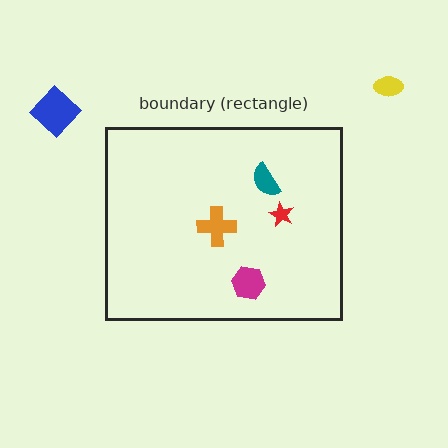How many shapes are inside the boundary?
4 inside, 2 outside.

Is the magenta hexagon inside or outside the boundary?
Inside.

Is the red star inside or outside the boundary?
Inside.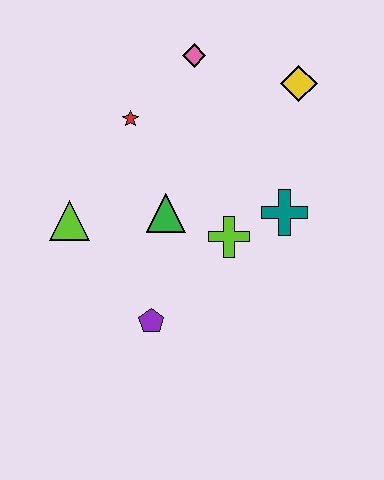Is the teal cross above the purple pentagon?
Yes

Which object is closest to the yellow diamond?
The pink diamond is closest to the yellow diamond.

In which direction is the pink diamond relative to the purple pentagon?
The pink diamond is above the purple pentagon.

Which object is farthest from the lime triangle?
The yellow diamond is farthest from the lime triangle.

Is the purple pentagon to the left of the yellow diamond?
Yes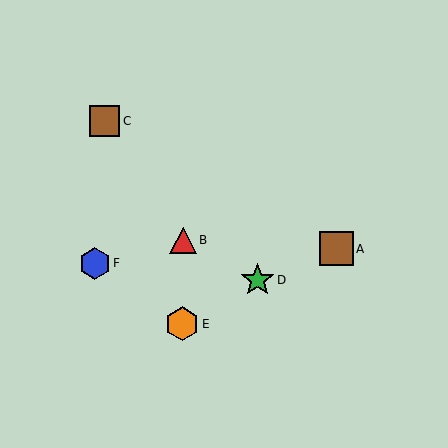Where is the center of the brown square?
The center of the brown square is at (336, 249).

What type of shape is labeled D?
Shape D is a green star.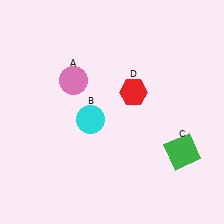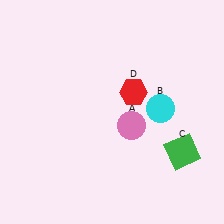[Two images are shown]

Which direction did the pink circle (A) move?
The pink circle (A) moved right.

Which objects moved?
The objects that moved are: the pink circle (A), the cyan circle (B).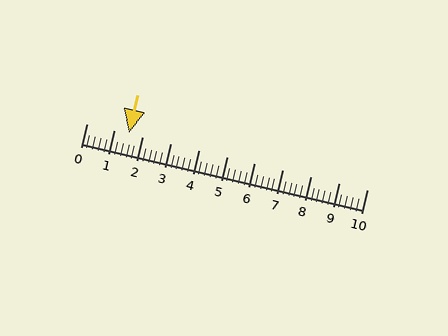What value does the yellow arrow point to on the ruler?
The yellow arrow points to approximately 1.5.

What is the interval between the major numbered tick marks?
The major tick marks are spaced 1 units apart.